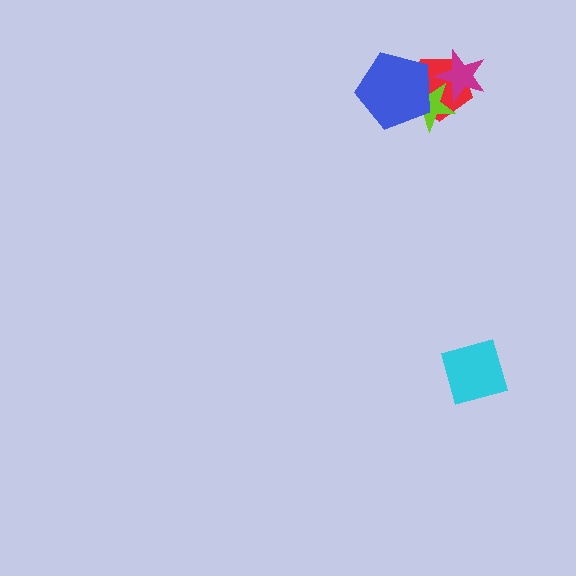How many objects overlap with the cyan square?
0 objects overlap with the cyan square.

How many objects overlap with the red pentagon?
3 objects overlap with the red pentagon.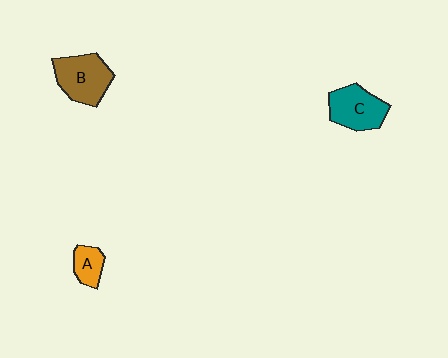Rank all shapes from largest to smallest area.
From largest to smallest: B (brown), C (teal), A (orange).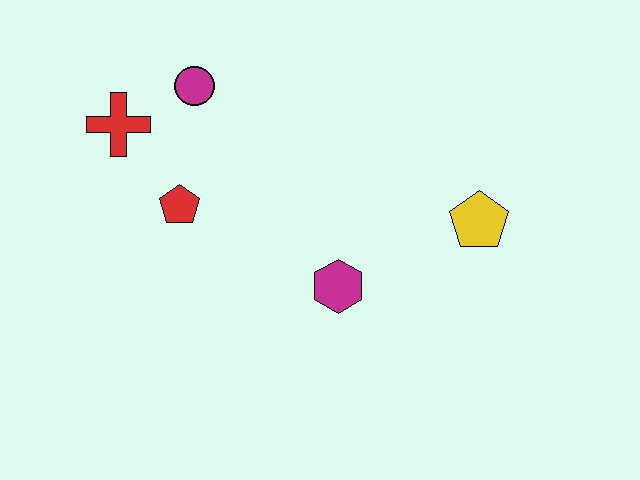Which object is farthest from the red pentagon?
The yellow pentagon is farthest from the red pentagon.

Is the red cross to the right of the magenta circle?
No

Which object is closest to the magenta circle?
The red cross is closest to the magenta circle.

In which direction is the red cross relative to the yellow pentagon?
The red cross is to the left of the yellow pentagon.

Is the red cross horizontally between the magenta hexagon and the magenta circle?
No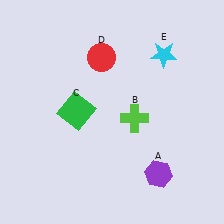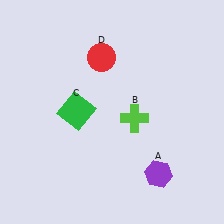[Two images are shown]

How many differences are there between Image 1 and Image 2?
There is 1 difference between the two images.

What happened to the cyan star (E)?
The cyan star (E) was removed in Image 2. It was in the top-right area of Image 1.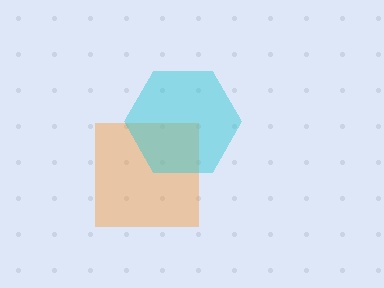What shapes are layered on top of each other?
The layered shapes are: an orange square, a cyan hexagon.